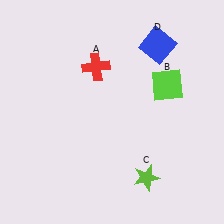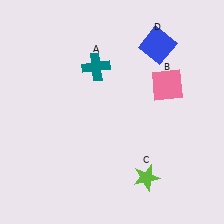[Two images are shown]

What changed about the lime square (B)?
In Image 1, B is lime. In Image 2, it changed to pink.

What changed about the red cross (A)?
In Image 1, A is red. In Image 2, it changed to teal.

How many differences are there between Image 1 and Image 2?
There are 2 differences between the two images.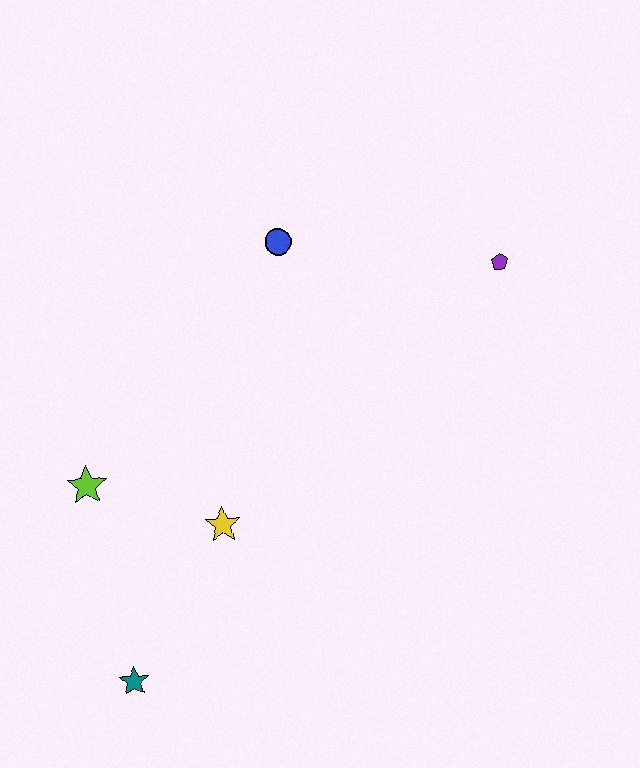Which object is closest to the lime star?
The yellow star is closest to the lime star.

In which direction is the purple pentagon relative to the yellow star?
The purple pentagon is to the right of the yellow star.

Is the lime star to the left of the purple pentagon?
Yes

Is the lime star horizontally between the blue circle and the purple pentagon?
No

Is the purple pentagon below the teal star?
No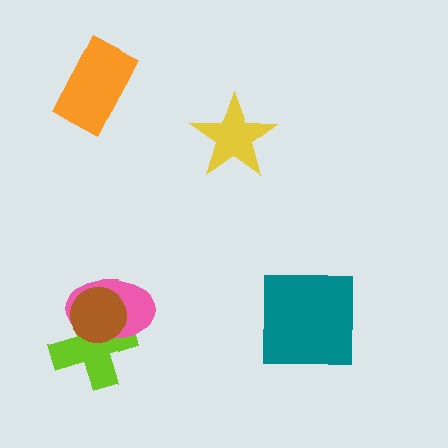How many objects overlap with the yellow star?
0 objects overlap with the yellow star.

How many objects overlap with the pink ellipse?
2 objects overlap with the pink ellipse.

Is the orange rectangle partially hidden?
No, no other shape covers it.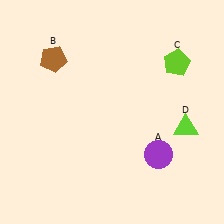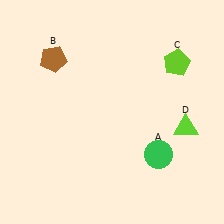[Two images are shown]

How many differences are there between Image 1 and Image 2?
There is 1 difference between the two images.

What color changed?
The circle (A) changed from purple in Image 1 to green in Image 2.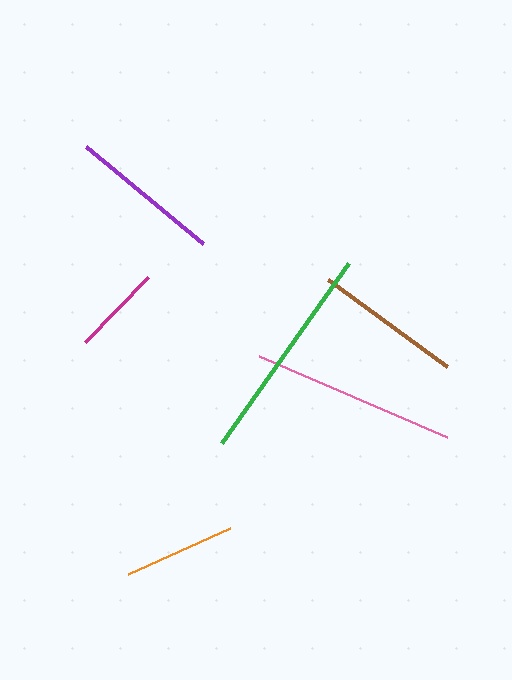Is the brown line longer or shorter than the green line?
The green line is longer than the brown line.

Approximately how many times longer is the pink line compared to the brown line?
The pink line is approximately 1.4 times the length of the brown line.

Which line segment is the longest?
The green line is the longest at approximately 221 pixels.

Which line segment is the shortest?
The magenta line is the shortest at approximately 90 pixels.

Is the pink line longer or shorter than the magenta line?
The pink line is longer than the magenta line.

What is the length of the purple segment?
The purple segment is approximately 152 pixels long.